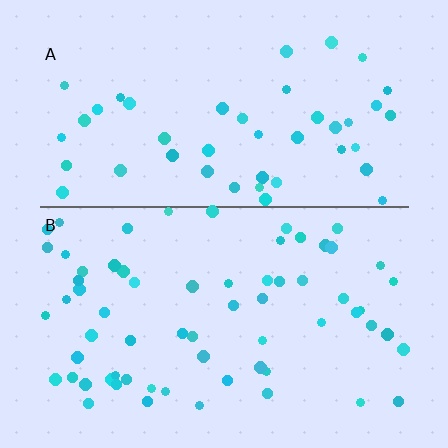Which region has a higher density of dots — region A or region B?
B (the bottom).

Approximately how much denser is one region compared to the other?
Approximately 1.4× — region B over region A.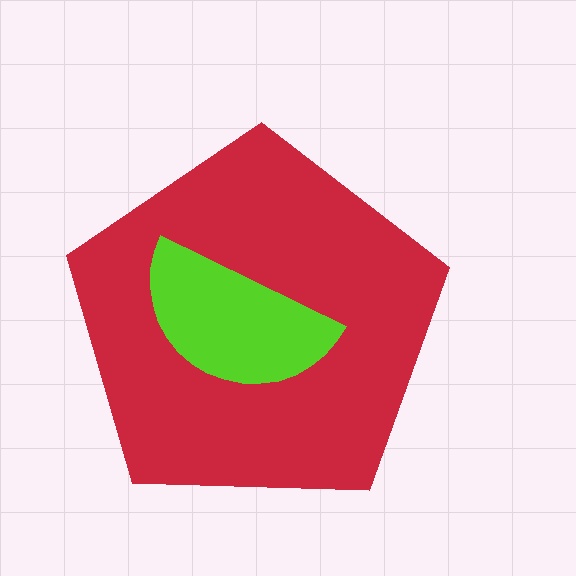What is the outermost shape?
The red pentagon.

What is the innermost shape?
The lime semicircle.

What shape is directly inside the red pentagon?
The lime semicircle.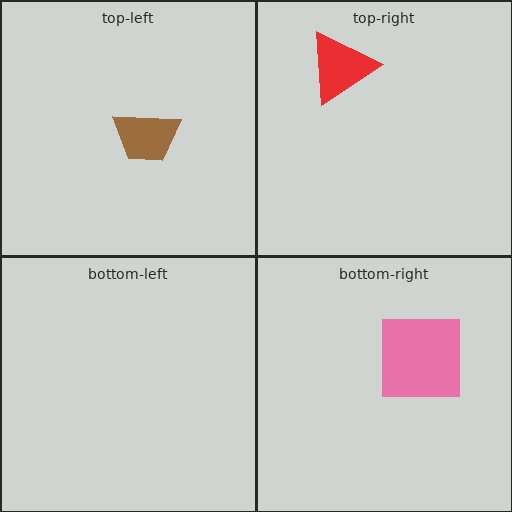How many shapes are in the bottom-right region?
1.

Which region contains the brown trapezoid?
The top-left region.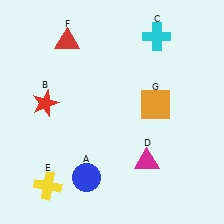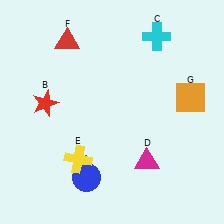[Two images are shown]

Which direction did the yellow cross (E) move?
The yellow cross (E) moved right.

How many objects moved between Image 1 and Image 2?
2 objects moved between the two images.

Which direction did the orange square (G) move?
The orange square (G) moved right.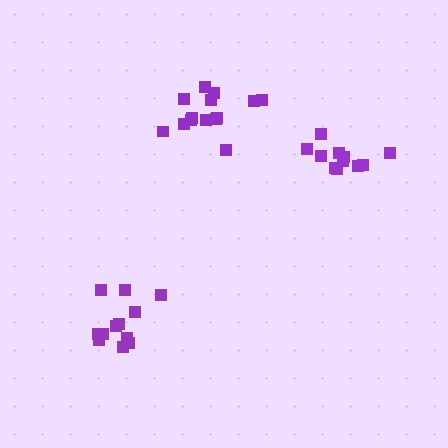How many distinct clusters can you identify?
There are 3 distinct clusters.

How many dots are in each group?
Group 1: 11 dots, Group 2: 14 dots, Group 3: 12 dots (37 total).